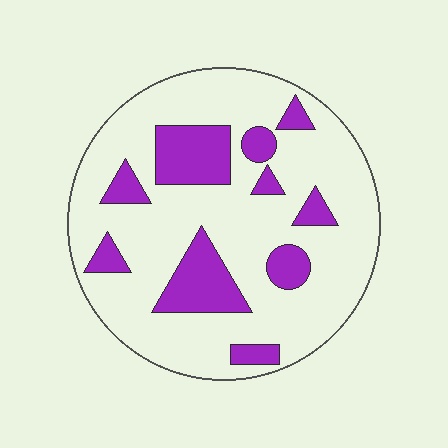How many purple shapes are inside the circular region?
10.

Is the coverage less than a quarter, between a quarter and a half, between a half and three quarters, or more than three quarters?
Less than a quarter.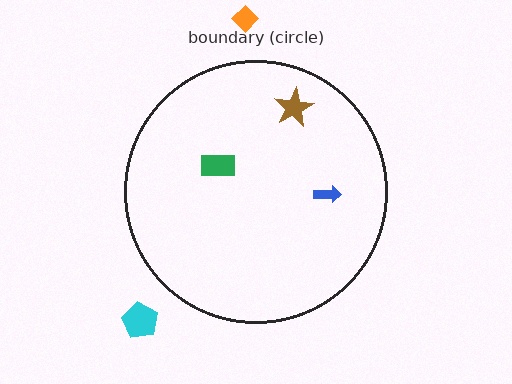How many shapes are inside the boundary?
3 inside, 2 outside.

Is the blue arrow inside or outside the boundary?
Inside.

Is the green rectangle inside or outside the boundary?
Inside.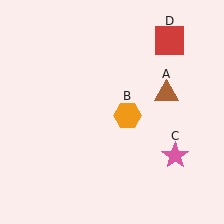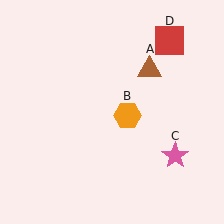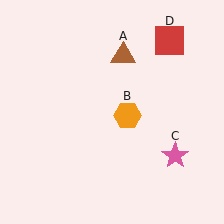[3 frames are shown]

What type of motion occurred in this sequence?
The brown triangle (object A) rotated counterclockwise around the center of the scene.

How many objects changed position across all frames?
1 object changed position: brown triangle (object A).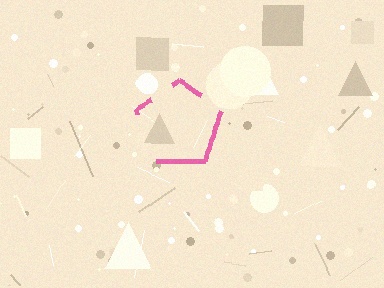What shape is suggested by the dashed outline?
The dashed outline suggests a pentagon.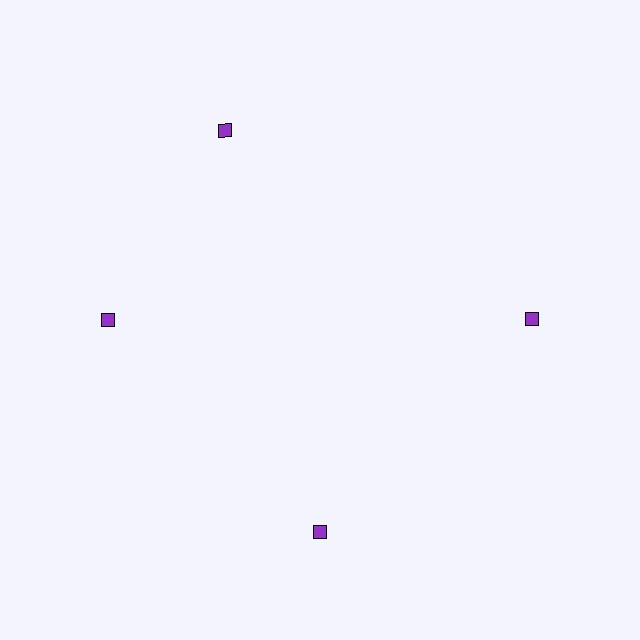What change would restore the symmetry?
The symmetry would be restored by rotating it back into even spacing with its neighbors so that all 4 diamonds sit at equal angles and equal distance from the center.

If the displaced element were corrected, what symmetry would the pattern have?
It would have 4-fold rotational symmetry — the pattern would map onto itself every 90 degrees.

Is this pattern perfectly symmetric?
No. The 4 purple diamonds are arranged in a ring, but one element near the 12 o'clock position is rotated out of alignment along the ring, breaking the 4-fold rotational symmetry.